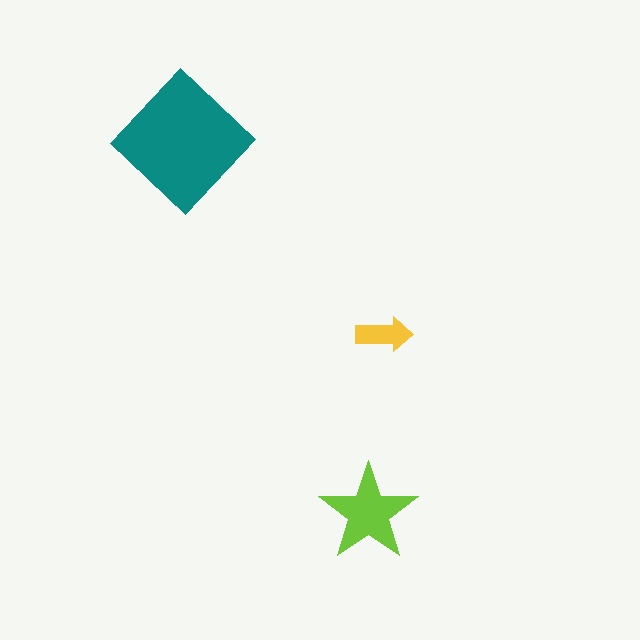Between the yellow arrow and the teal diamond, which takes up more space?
The teal diamond.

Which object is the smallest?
The yellow arrow.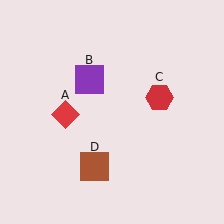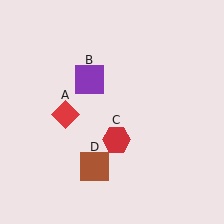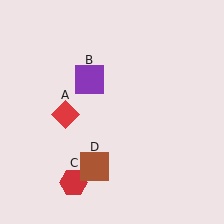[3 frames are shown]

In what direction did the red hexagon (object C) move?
The red hexagon (object C) moved down and to the left.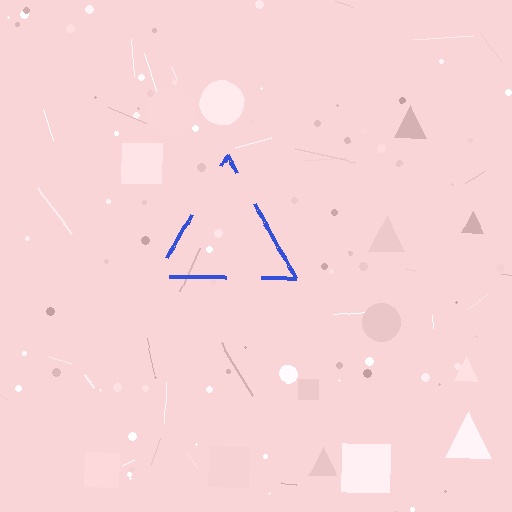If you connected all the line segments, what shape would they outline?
They would outline a triangle.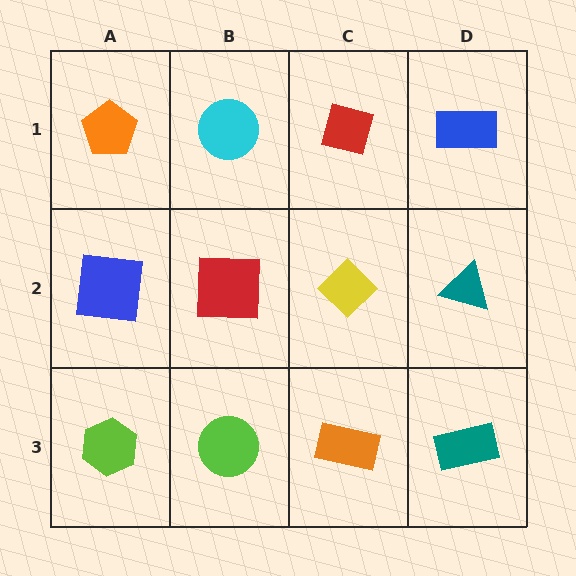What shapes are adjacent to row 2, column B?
A cyan circle (row 1, column B), a lime circle (row 3, column B), a blue square (row 2, column A), a yellow diamond (row 2, column C).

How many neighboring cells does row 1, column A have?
2.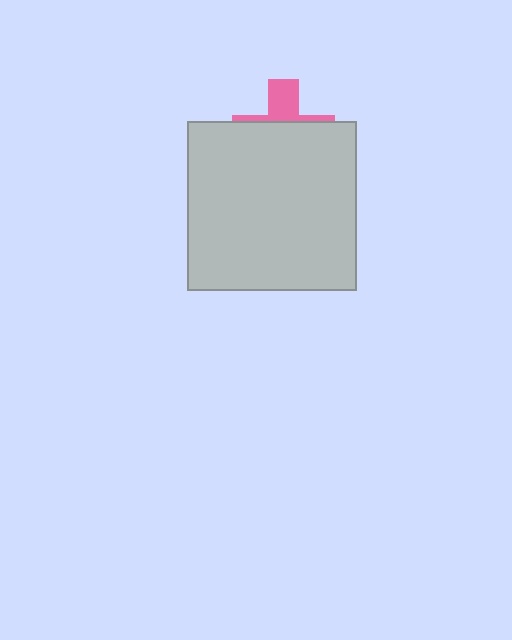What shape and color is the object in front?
The object in front is a light gray square.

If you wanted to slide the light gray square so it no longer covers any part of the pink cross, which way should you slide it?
Slide it down — that is the most direct way to separate the two shapes.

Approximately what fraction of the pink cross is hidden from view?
Roughly 68% of the pink cross is hidden behind the light gray square.